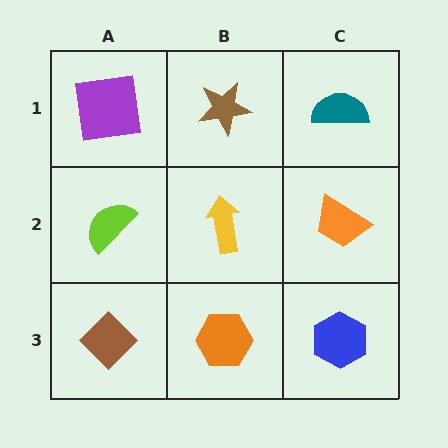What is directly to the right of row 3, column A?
An orange hexagon.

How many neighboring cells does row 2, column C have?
3.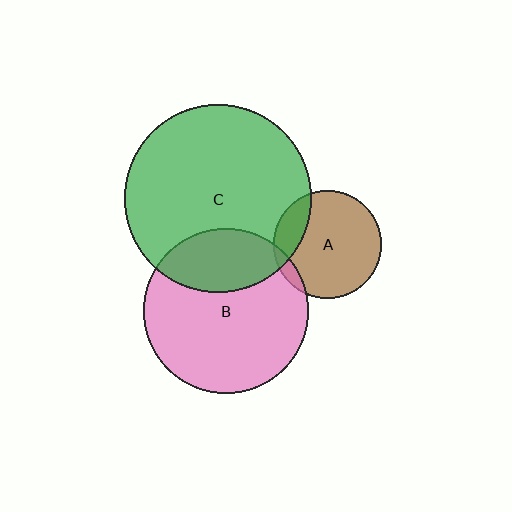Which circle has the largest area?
Circle C (green).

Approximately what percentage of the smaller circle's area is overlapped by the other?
Approximately 30%.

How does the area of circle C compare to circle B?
Approximately 1.3 times.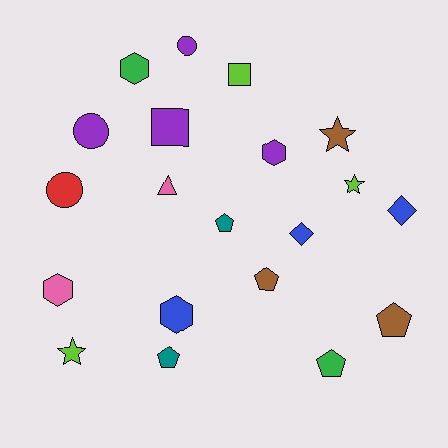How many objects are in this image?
There are 20 objects.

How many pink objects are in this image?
There are 2 pink objects.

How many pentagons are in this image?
There are 5 pentagons.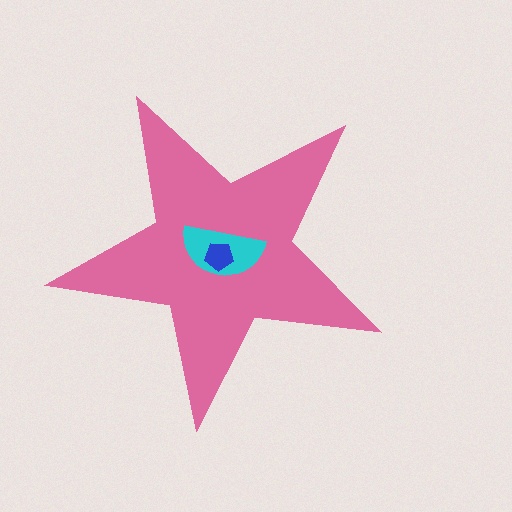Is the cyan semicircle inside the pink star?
Yes.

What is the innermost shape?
The blue pentagon.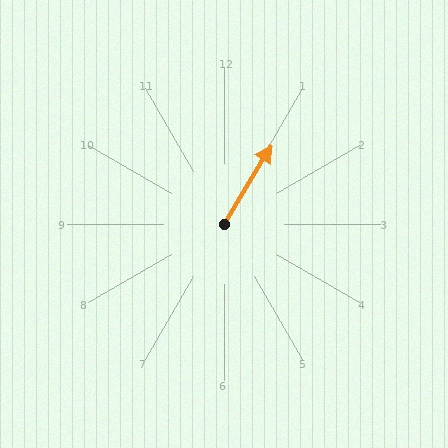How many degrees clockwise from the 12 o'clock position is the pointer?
Approximately 31 degrees.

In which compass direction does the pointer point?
Northeast.